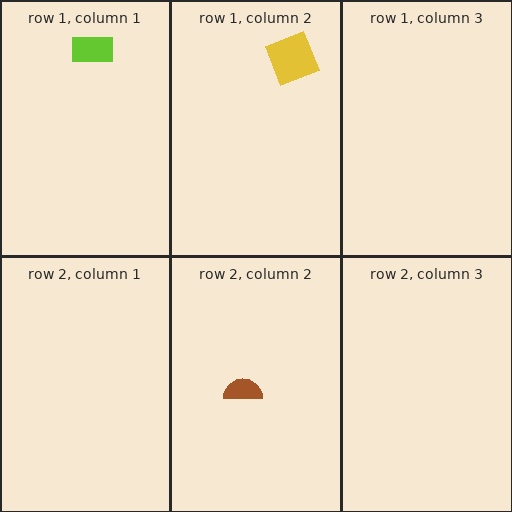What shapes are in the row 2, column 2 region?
The brown semicircle.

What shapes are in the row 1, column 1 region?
The lime rectangle.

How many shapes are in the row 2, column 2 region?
1.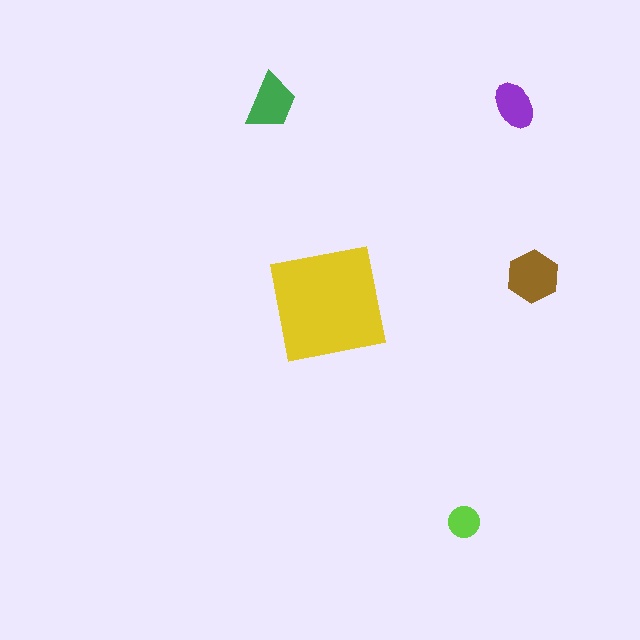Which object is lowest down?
The lime circle is bottommost.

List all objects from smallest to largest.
The lime circle, the purple ellipse, the green trapezoid, the brown hexagon, the yellow square.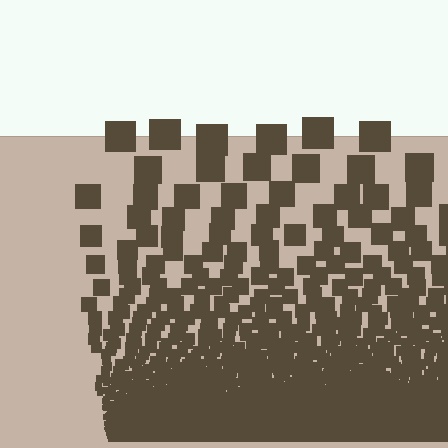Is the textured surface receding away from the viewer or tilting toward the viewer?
The surface appears to tilt toward the viewer. Texture elements get larger and sparser toward the top.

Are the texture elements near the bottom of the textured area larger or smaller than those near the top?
Smaller. The gradient is inverted — elements near the bottom are smaller and denser.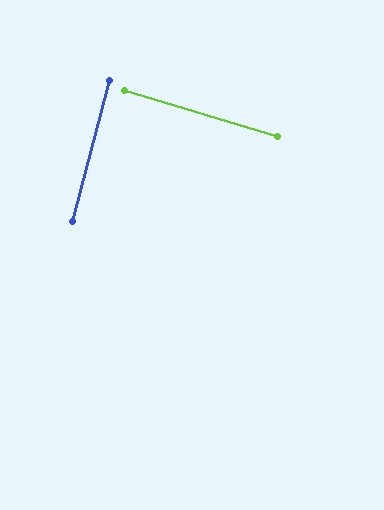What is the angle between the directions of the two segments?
Approximately 88 degrees.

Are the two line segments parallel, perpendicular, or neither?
Perpendicular — they meet at approximately 88°.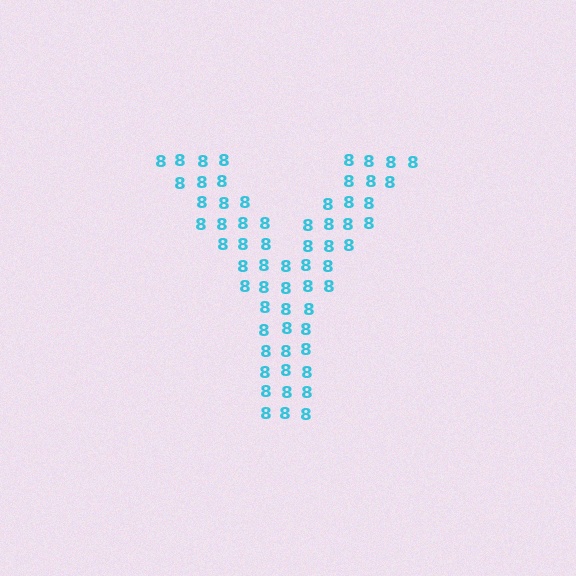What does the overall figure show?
The overall figure shows the letter Y.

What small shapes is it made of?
It is made of small digit 8's.